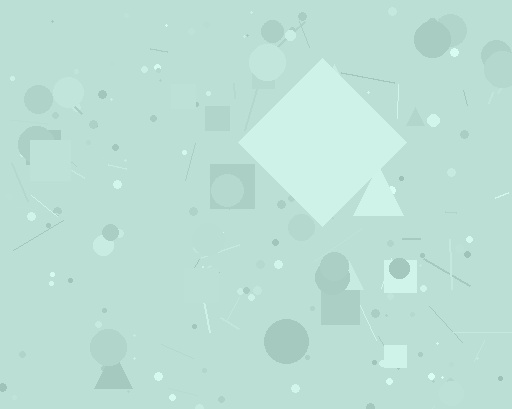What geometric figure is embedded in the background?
A diamond is embedded in the background.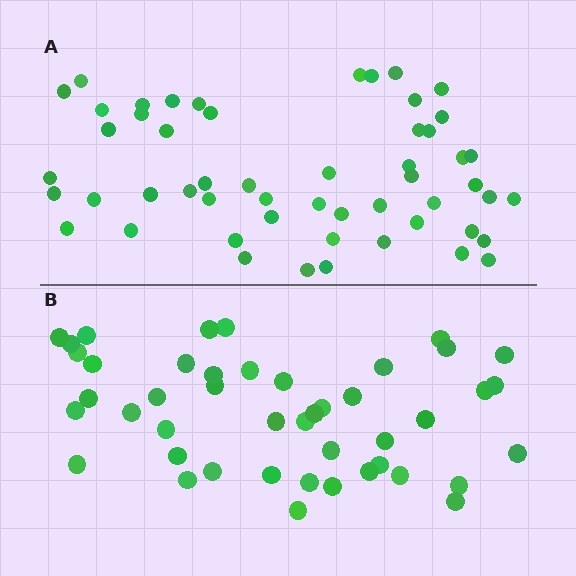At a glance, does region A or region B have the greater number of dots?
Region A (the top region) has more dots.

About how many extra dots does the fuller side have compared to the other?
Region A has roughly 8 or so more dots than region B.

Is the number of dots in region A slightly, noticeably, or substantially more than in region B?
Region A has only slightly more — the two regions are fairly close. The ratio is roughly 1.2 to 1.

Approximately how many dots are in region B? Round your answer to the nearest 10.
About 40 dots. (The exact count is 45, which rounds to 40.)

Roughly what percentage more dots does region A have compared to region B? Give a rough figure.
About 20% more.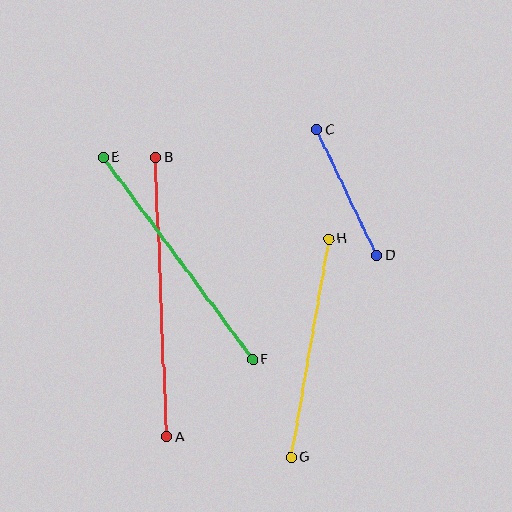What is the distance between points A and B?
The distance is approximately 279 pixels.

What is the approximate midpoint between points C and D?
The midpoint is at approximately (347, 193) pixels.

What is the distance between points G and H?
The distance is approximately 222 pixels.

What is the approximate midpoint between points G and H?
The midpoint is at approximately (310, 348) pixels.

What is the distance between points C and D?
The distance is approximately 139 pixels.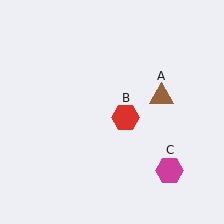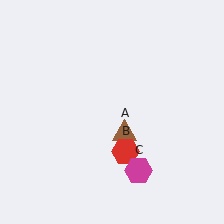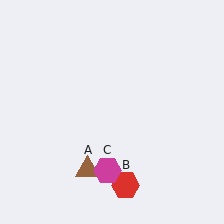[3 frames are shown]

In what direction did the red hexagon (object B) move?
The red hexagon (object B) moved down.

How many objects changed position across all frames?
3 objects changed position: brown triangle (object A), red hexagon (object B), magenta hexagon (object C).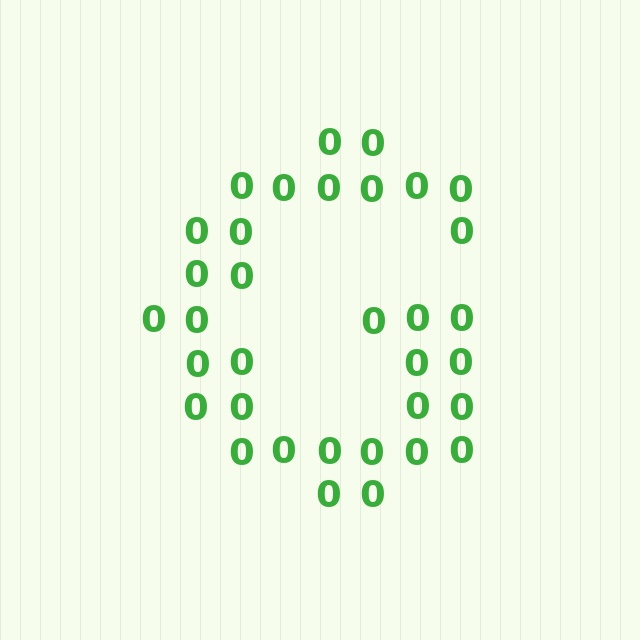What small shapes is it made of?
It is made of small digit 0's.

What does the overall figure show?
The overall figure shows the letter G.